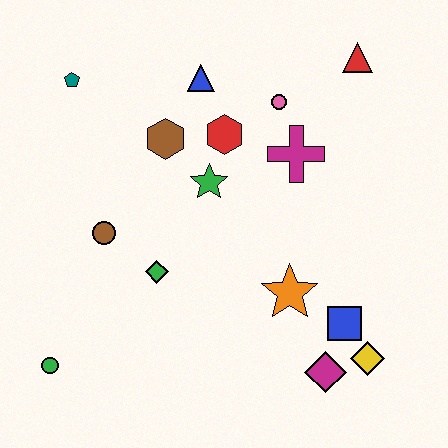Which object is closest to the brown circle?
The green diamond is closest to the brown circle.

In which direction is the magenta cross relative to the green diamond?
The magenta cross is to the right of the green diamond.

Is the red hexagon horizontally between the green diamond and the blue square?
Yes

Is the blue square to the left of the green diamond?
No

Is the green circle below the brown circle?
Yes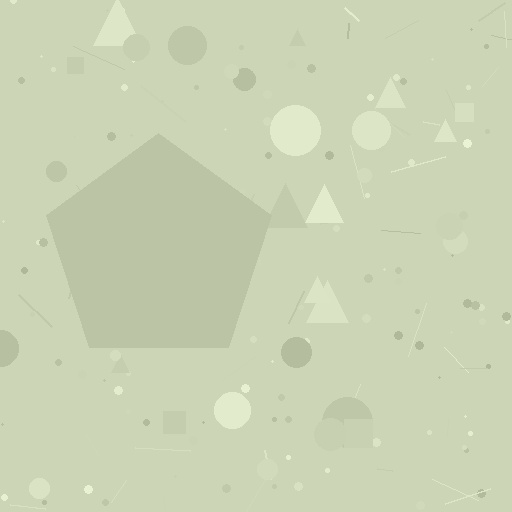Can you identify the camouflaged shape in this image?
The camouflaged shape is a pentagon.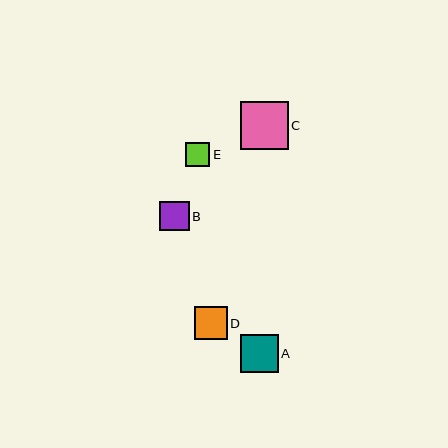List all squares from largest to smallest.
From largest to smallest: C, A, D, B, E.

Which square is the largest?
Square C is the largest with a size of approximately 48 pixels.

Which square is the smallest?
Square E is the smallest with a size of approximately 24 pixels.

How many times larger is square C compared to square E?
Square C is approximately 2.0 times the size of square E.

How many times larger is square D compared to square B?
Square D is approximately 1.1 times the size of square B.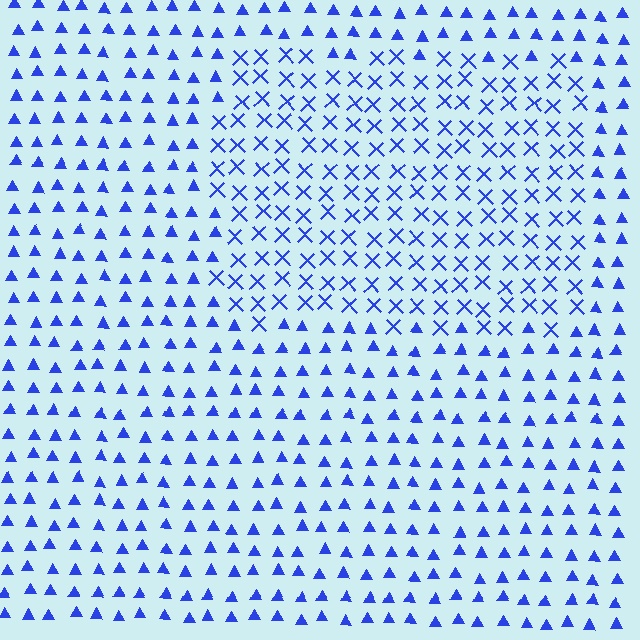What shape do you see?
I see a rectangle.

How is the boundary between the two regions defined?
The boundary is defined by a change in element shape: X marks inside vs. triangles outside. All elements share the same color and spacing.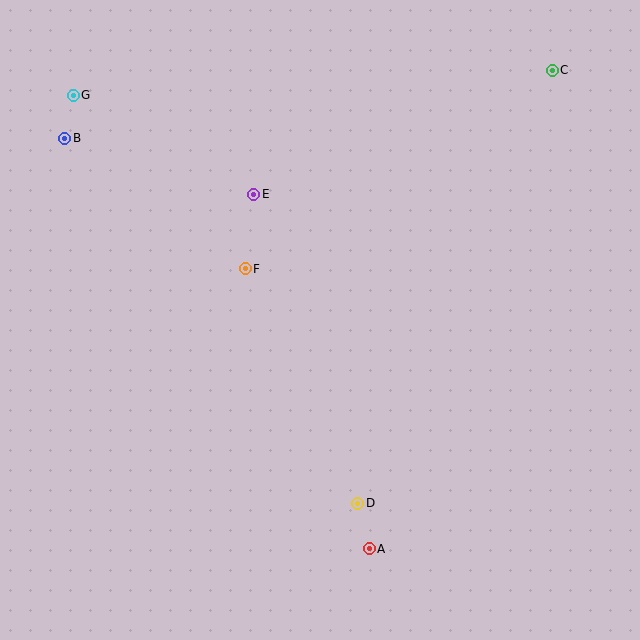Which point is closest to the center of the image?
Point F at (245, 269) is closest to the center.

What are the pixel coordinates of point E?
Point E is at (254, 194).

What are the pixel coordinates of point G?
Point G is at (73, 95).